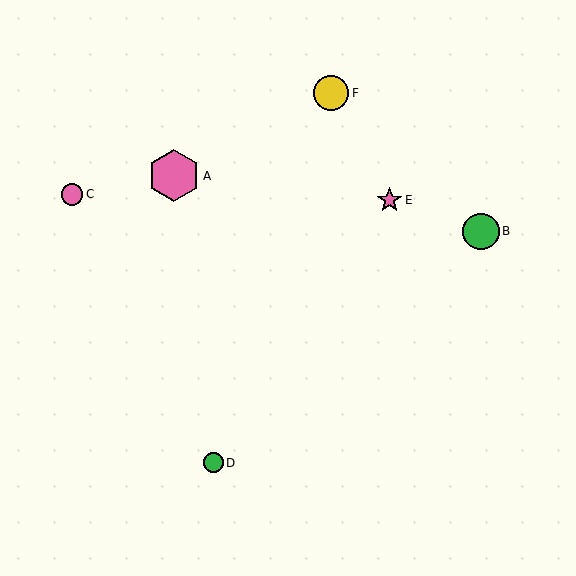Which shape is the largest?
The pink hexagon (labeled A) is the largest.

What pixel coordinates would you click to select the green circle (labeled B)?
Click at (481, 231) to select the green circle B.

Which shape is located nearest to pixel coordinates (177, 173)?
The pink hexagon (labeled A) at (174, 176) is nearest to that location.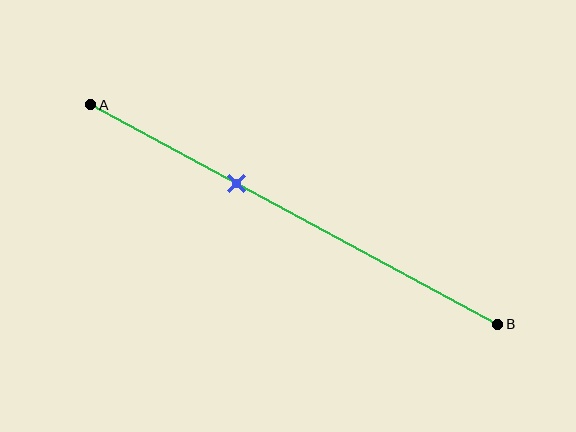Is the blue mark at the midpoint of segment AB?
No, the mark is at about 35% from A, not at the 50% midpoint.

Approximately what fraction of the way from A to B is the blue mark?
The blue mark is approximately 35% of the way from A to B.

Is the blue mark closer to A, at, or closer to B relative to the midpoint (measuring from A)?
The blue mark is closer to point A than the midpoint of segment AB.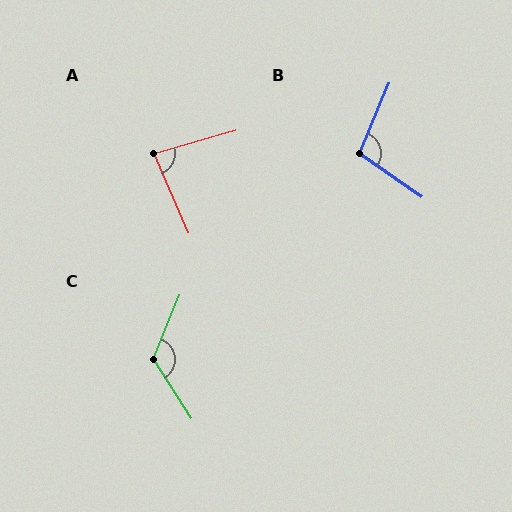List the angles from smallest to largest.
A (83°), B (102°), C (125°).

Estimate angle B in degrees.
Approximately 102 degrees.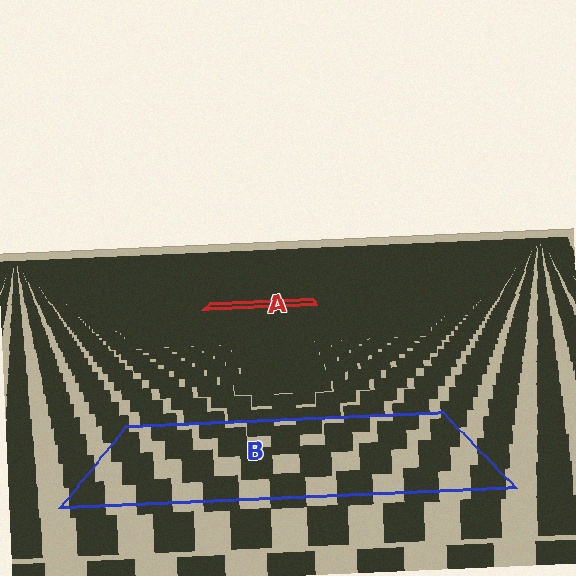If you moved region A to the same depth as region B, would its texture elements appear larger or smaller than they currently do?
They would appear larger. At a closer depth, the same texture elements are projected at a bigger on-screen size.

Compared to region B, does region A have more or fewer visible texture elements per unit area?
Region A has more texture elements per unit area — they are packed more densely because it is farther away.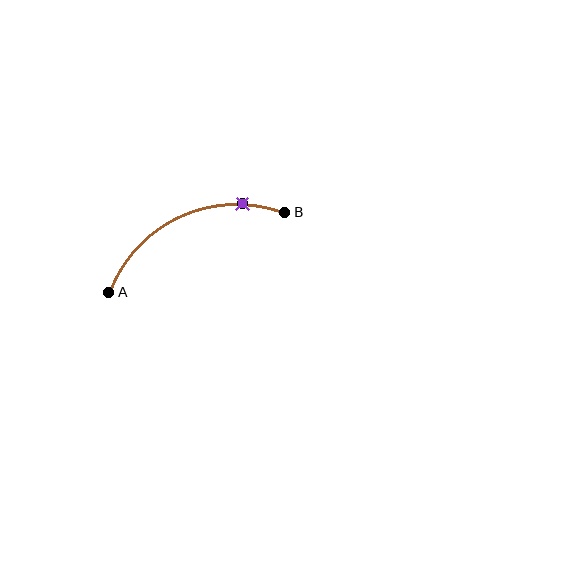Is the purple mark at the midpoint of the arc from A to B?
No. The purple mark lies on the arc but is closer to endpoint B. The arc midpoint would be at the point on the curve equidistant along the arc from both A and B.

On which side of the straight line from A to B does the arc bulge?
The arc bulges above the straight line connecting A and B.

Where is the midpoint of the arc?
The arc midpoint is the point on the curve farthest from the straight line joining A and B. It sits above that line.